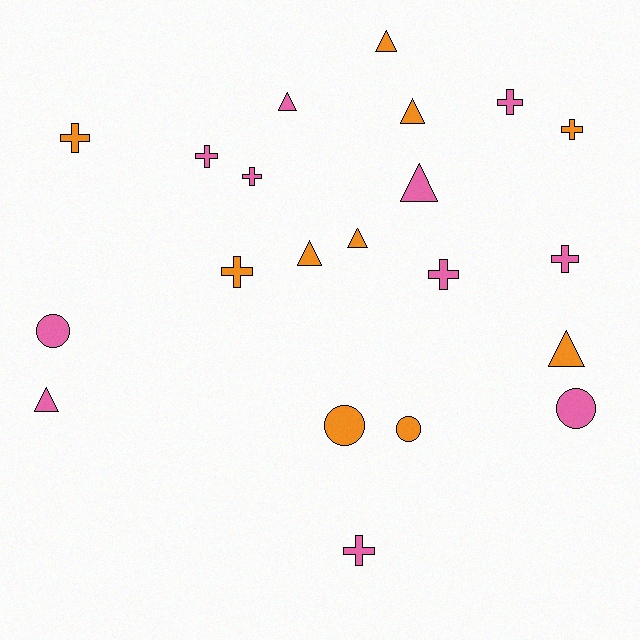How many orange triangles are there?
There are 5 orange triangles.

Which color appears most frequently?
Pink, with 11 objects.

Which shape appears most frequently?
Cross, with 9 objects.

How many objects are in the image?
There are 21 objects.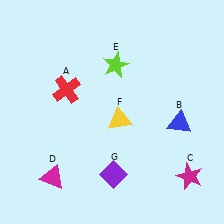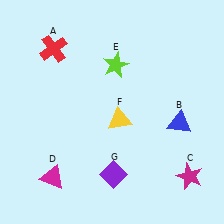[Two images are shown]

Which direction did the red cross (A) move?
The red cross (A) moved up.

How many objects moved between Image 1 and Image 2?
1 object moved between the two images.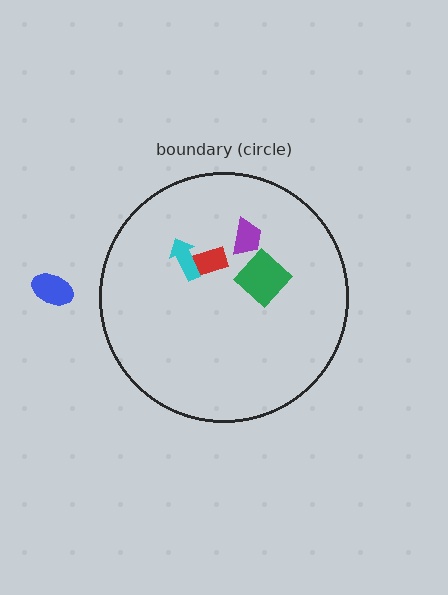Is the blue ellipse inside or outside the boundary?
Outside.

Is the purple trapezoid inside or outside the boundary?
Inside.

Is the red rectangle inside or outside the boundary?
Inside.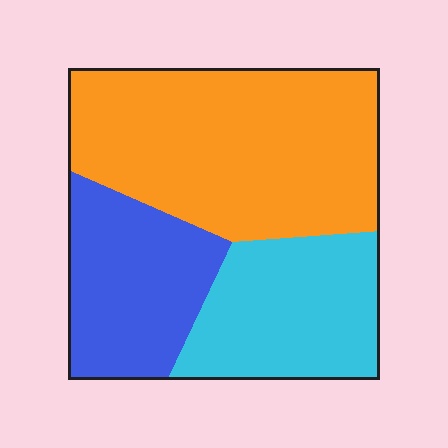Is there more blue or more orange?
Orange.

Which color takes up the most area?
Orange, at roughly 50%.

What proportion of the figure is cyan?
Cyan covers roughly 25% of the figure.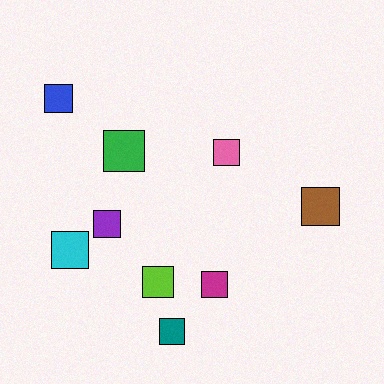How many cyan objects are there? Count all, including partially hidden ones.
There is 1 cyan object.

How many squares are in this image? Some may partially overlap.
There are 9 squares.